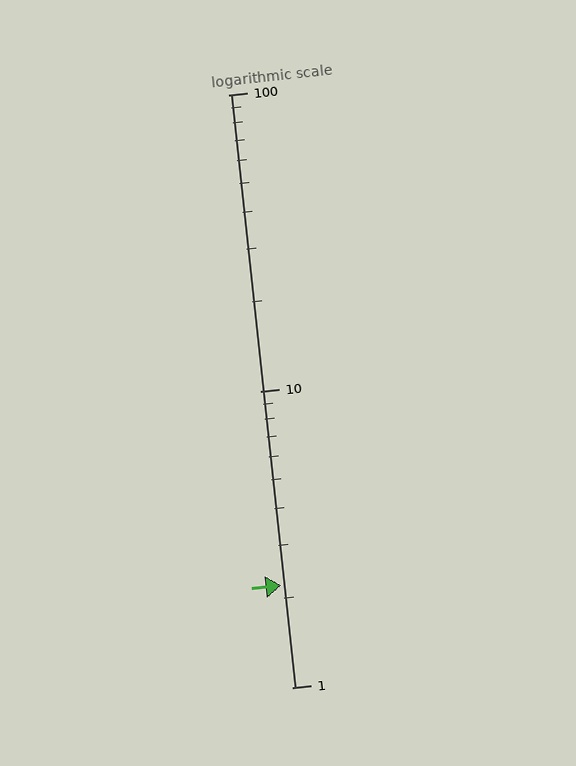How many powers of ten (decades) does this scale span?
The scale spans 2 decades, from 1 to 100.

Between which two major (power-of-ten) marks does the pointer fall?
The pointer is between 1 and 10.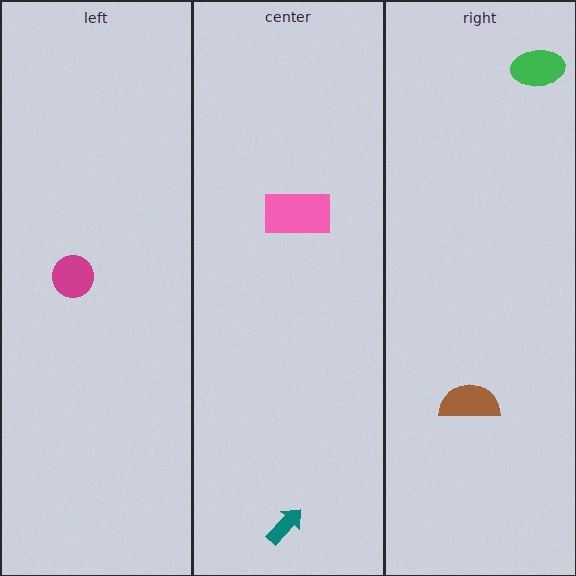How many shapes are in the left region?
1.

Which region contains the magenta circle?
The left region.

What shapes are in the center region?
The teal arrow, the pink rectangle.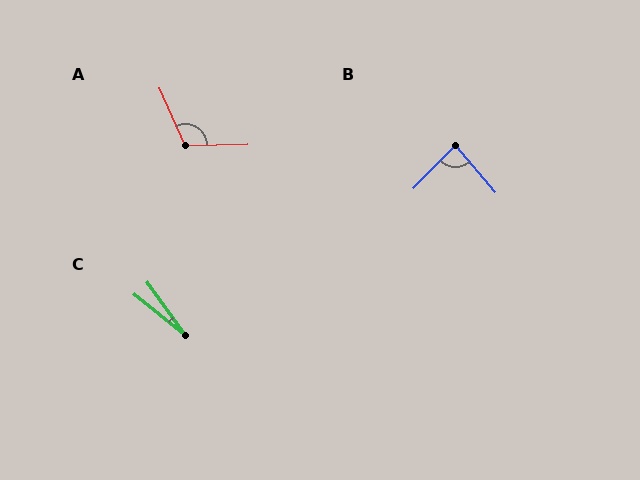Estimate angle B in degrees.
Approximately 84 degrees.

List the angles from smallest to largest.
C (16°), B (84°), A (112°).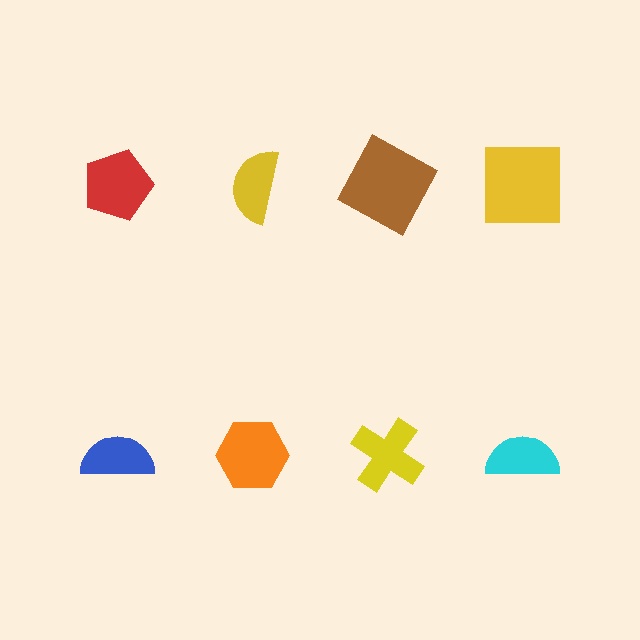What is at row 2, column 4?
A cyan semicircle.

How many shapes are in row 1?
4 shapes.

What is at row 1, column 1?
A red pentagon.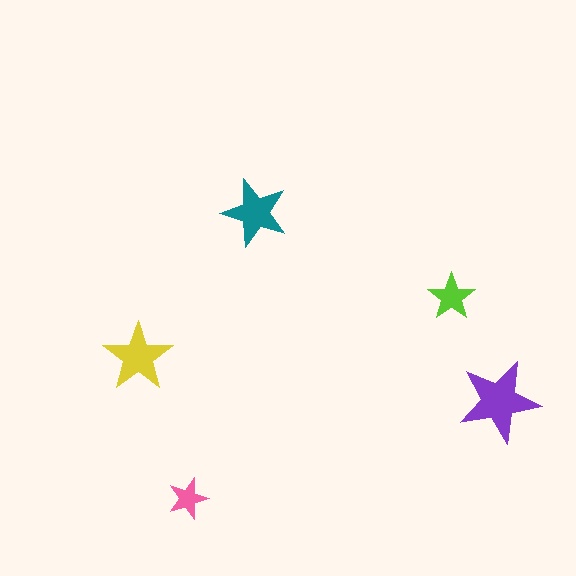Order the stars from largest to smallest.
the purple one, the yellow one, the teal one, the lime one, the pink one.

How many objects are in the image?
There are 5 objects in the image.